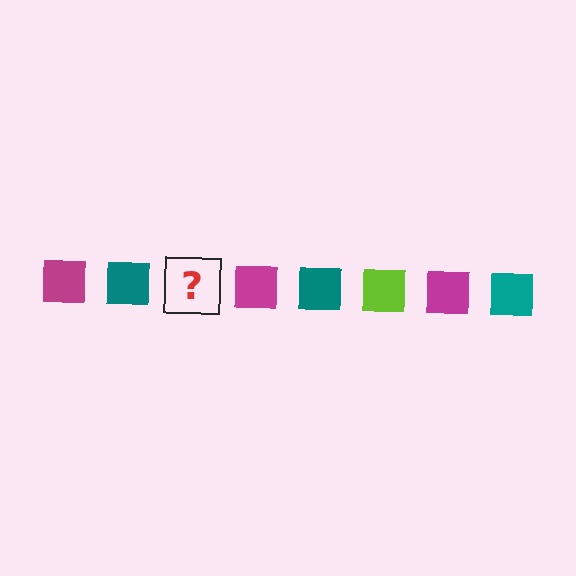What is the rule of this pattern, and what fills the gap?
The rule is that the pattern cycles through magenta, teal, lime squares. The gap should be filled with a lime square.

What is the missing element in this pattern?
The missing element is a lime square.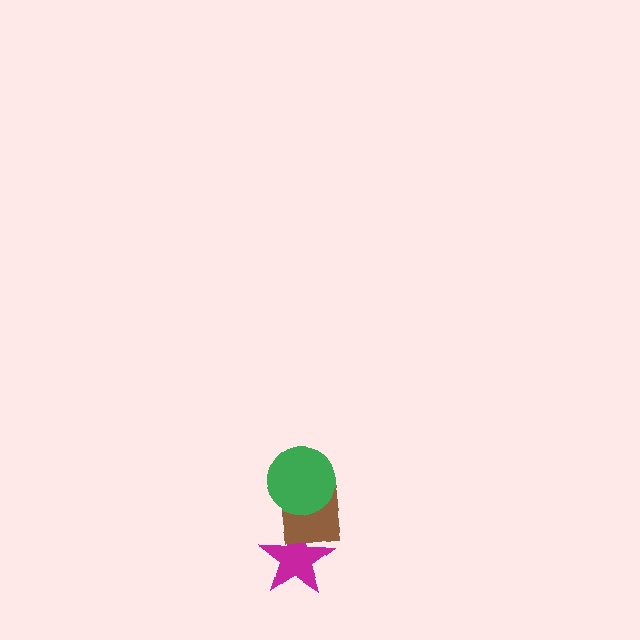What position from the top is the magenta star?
The magenta star is 3rd from the top.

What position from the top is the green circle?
The green circle is 1st from the top.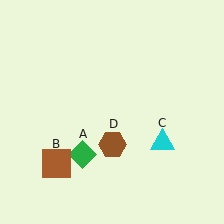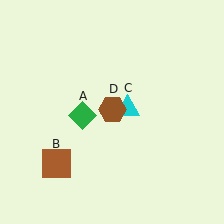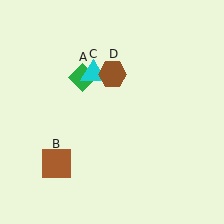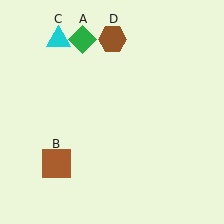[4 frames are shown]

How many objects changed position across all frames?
3 objects changed position: green diamond (object A), cyan triangle (object C), brown hexagon (object D).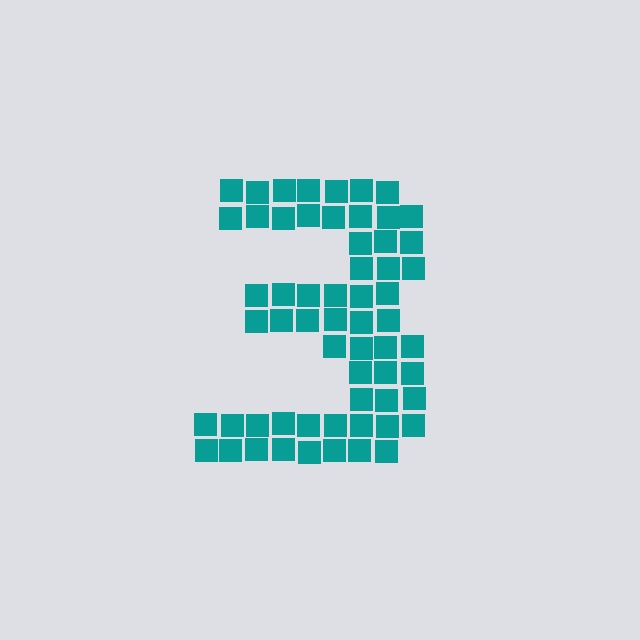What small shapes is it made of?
It is made of small squares.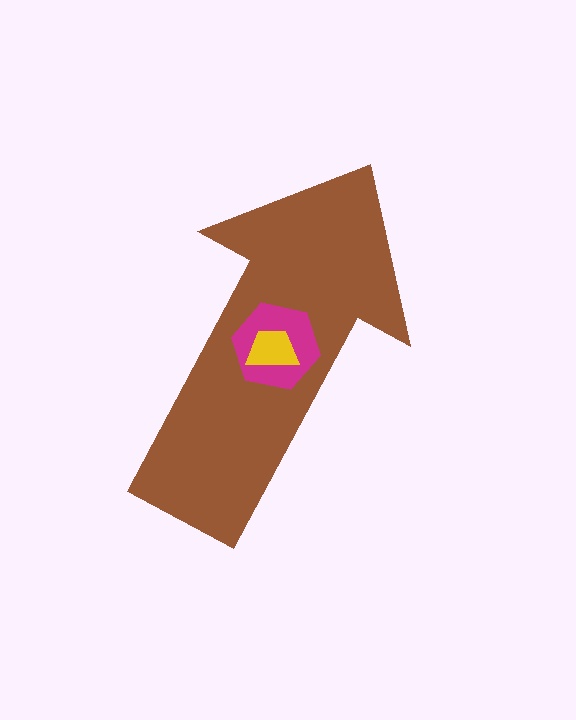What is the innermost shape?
The yellow trapezoid.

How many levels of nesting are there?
3.